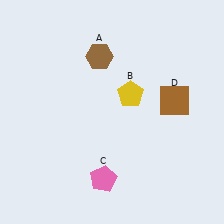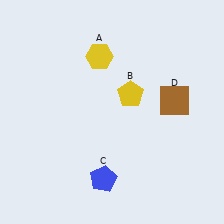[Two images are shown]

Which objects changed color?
A changed from brown to yellow. C changed from pink to blue.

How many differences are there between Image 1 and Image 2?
There are 2 differences between the two images.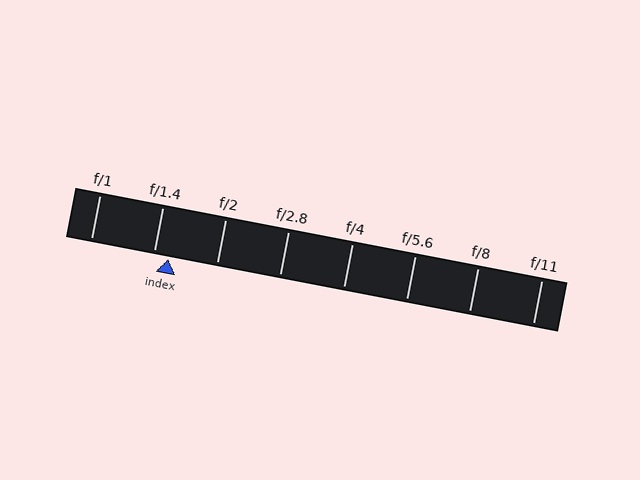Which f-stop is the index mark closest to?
The index mark is closest to f/1.4.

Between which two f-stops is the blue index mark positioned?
The index mark is between f/1.4 and f/2.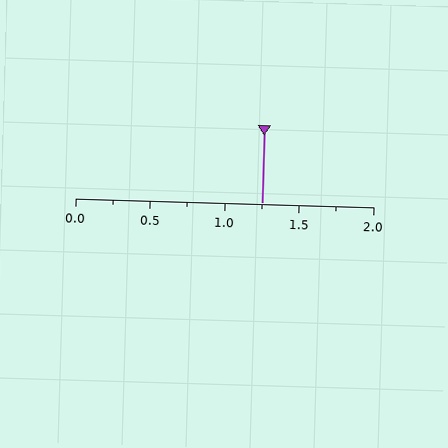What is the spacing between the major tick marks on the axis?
The major ticks are spaced 0.5 apart.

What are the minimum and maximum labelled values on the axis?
The axis runs from 0.0 to 2.0.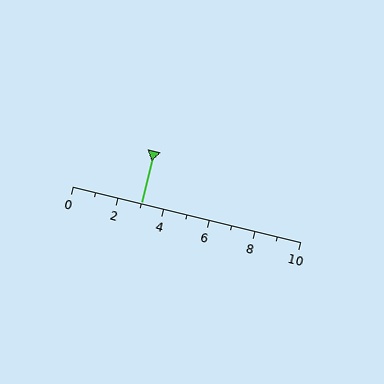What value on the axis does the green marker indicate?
The marker indicates approximately 3.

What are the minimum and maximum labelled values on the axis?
The axis runs from 0 to 10.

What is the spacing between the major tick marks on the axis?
The major ticks are spaced 2 apart.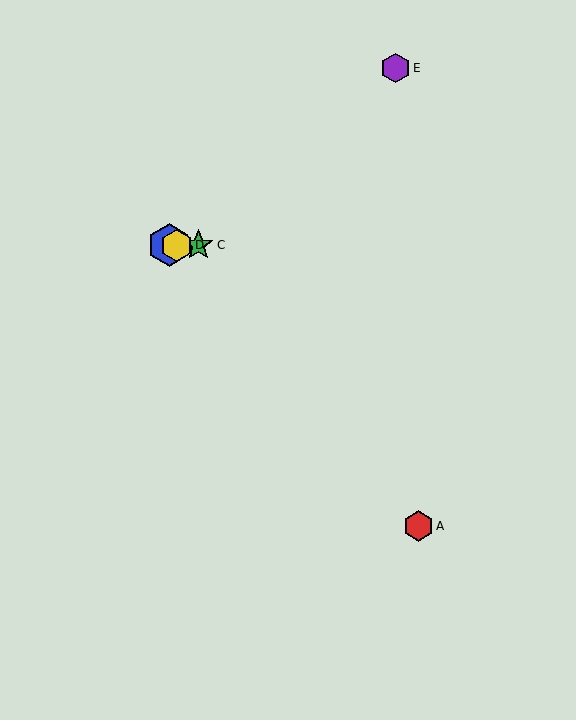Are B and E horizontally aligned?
No, B is at y≈245 and E is at y≈68.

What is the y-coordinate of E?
Object E is at y≈68.